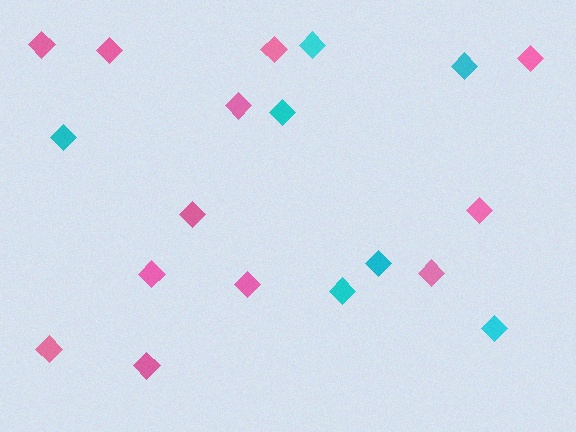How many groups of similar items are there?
There are 2 groups: one group of pink diamonds (12) and one group of cyan diamonds (7).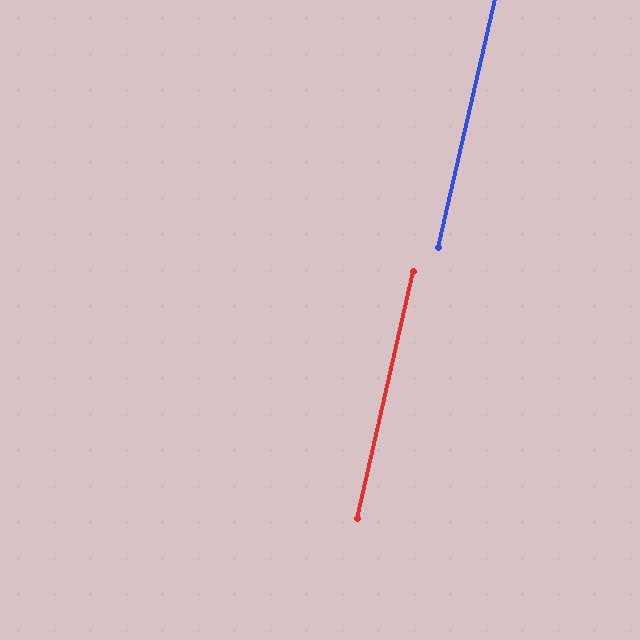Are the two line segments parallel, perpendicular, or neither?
Parallel — their directions differ by only 0.1°.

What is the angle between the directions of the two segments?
Approximately 0 degrees.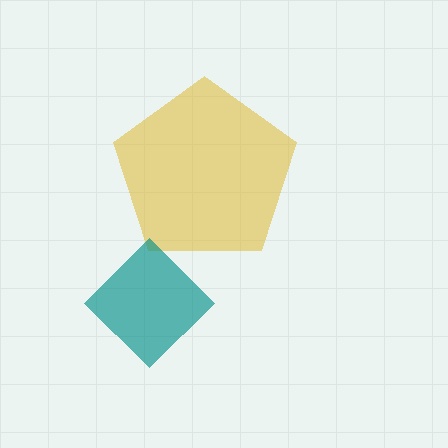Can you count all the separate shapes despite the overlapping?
Yes, there are 2 separate shapes.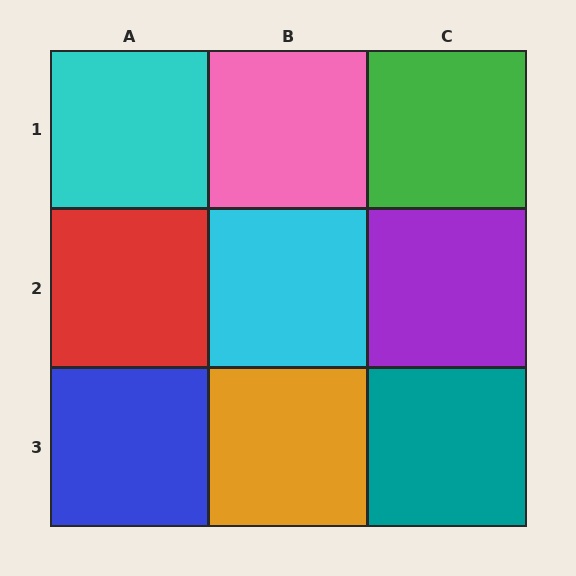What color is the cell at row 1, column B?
Pink.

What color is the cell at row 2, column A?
Red.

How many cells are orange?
1 cell is orange.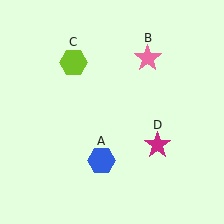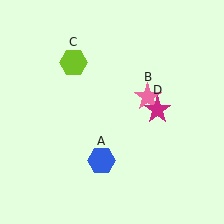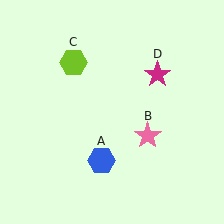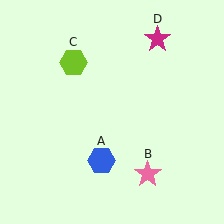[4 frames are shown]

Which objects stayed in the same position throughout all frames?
Blue hexagon (object A) and lime hexagon (object C) remained stationary.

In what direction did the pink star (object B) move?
The pink star (object B) moved down.